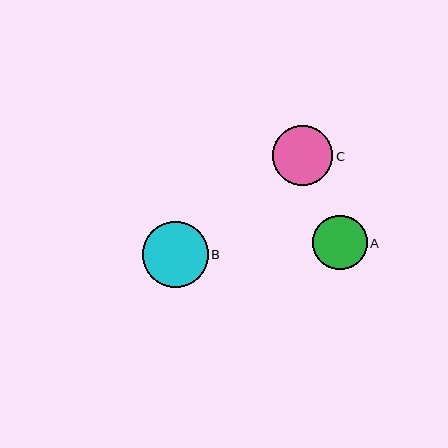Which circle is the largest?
Circle B is the largest with a size of approximately 66 pixels.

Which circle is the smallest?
Circle A is the smallest with a size of approximately 55 pixels.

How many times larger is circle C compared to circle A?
Circle C is approximately 1.1 times the size of circle A.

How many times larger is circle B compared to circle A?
Circle B is approximately 1.2 times the size of circle A.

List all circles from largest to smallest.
From largest to smallest: B, C, A.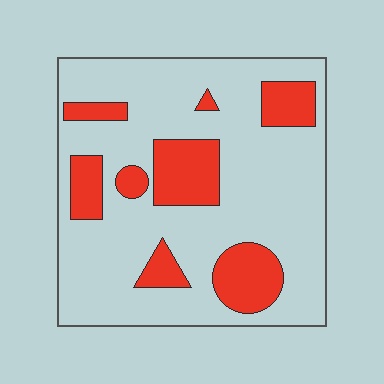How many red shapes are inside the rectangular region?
8.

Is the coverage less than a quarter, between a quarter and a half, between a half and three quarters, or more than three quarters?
Less than a quarter.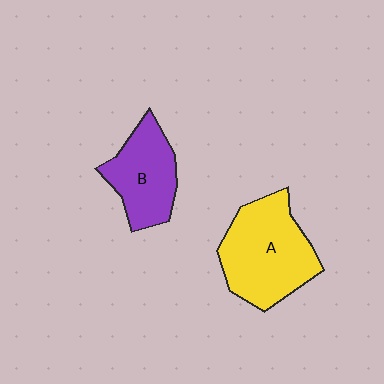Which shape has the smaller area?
Shape B (purple).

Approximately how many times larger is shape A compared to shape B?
Approximately 1.4 times.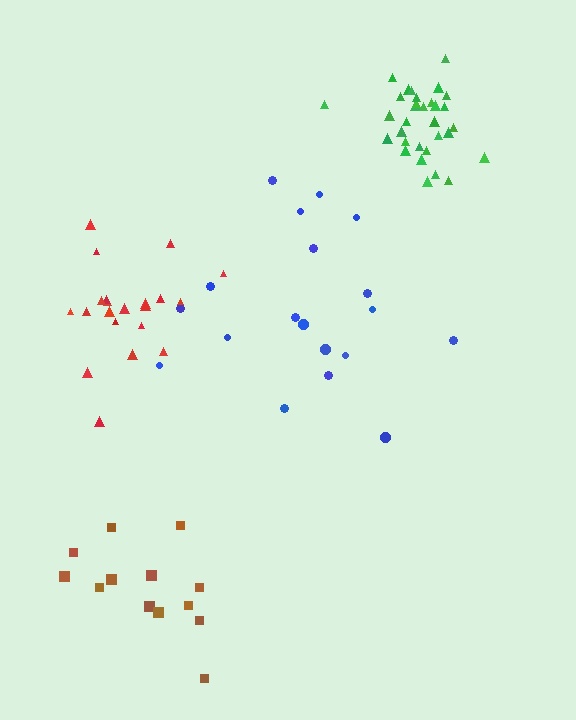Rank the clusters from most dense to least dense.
green, red, brown, blue.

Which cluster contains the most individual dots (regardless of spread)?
Green (32).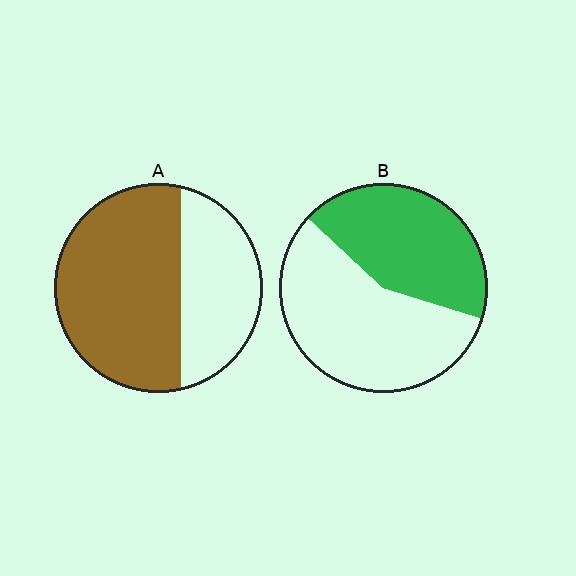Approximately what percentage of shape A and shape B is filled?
A is approximately 65% and B is approximately 45%.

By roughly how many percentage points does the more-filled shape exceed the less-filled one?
By roughly 20 percentage points (A over B).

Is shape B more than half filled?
No.